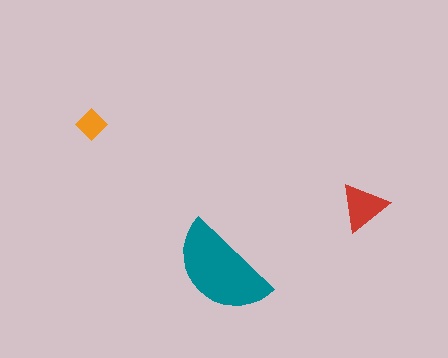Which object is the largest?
The teal semicircle.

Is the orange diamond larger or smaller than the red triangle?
Smaller.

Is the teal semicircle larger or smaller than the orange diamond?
Larger.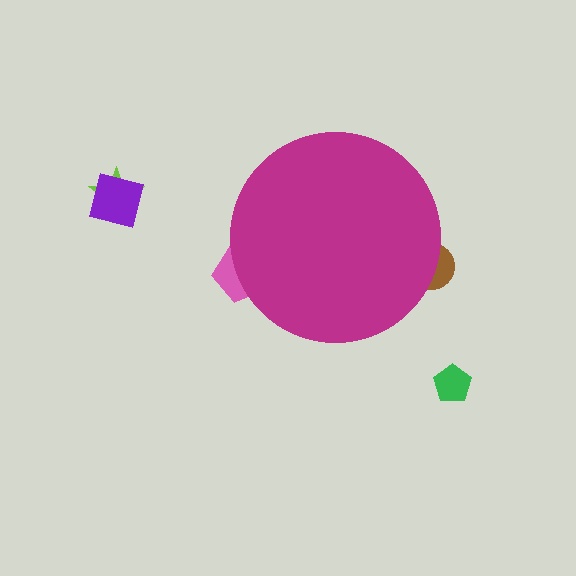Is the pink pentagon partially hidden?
Yes, the pink pentagon is partially hidden behind the magenta circle.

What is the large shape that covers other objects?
A magenta circle.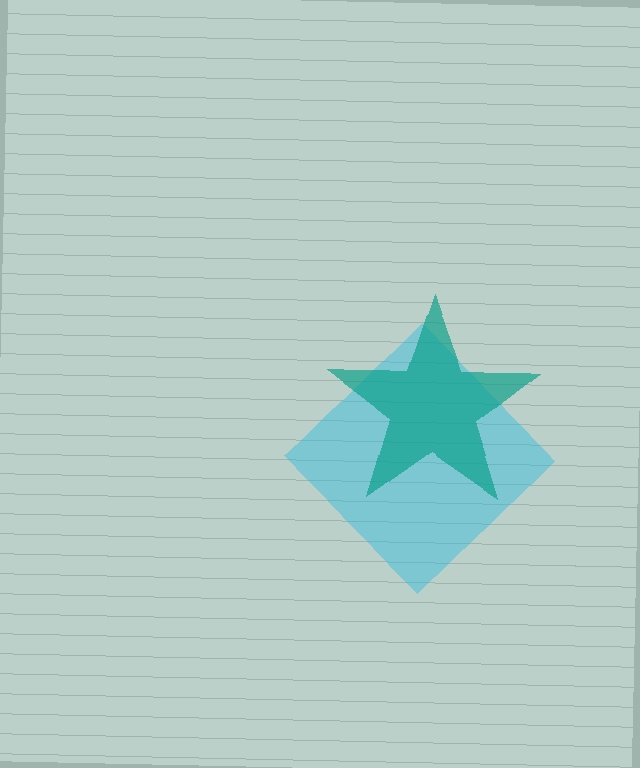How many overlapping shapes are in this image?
There are 2 overlapping shapes in the image.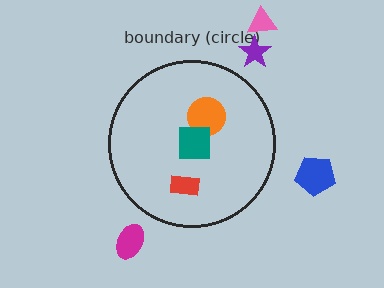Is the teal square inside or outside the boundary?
Inside.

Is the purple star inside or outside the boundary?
Outside.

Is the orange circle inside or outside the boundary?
Inside.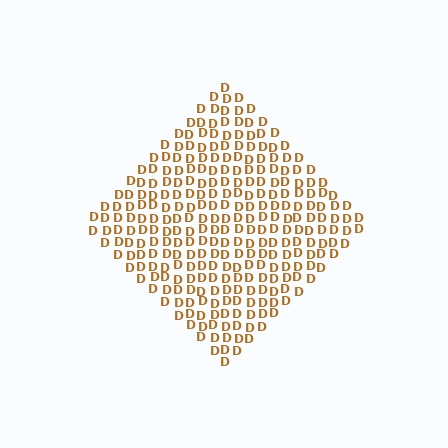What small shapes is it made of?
It is made of small letter D's.